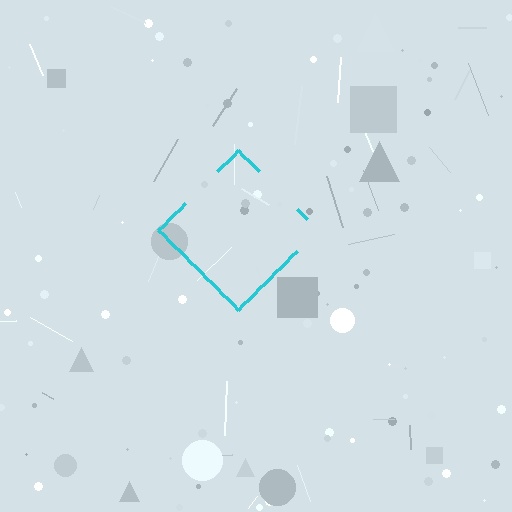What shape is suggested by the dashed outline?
The dashed outline suggests a diamond.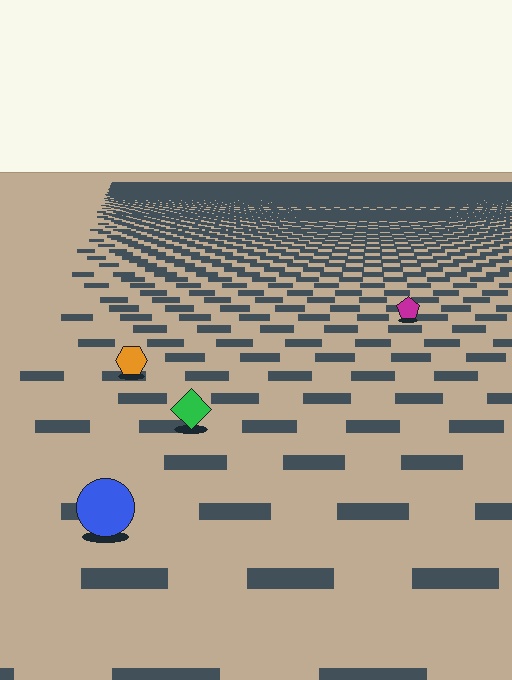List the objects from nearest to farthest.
From nearest to farthest: the blue circle, the green diamond, the orange hexagon, the magenta pentagon.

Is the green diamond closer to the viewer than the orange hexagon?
Yes. The green diamond is closer — you can tell from the texture gradient: the ground texture is coarser near it.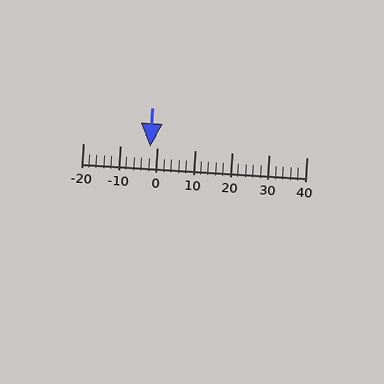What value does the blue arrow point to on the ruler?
The blue arrow points to approximately -2.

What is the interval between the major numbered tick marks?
The major tick marks are spaced 10 units apart.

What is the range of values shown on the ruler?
The ruler shows values from -20 to 40.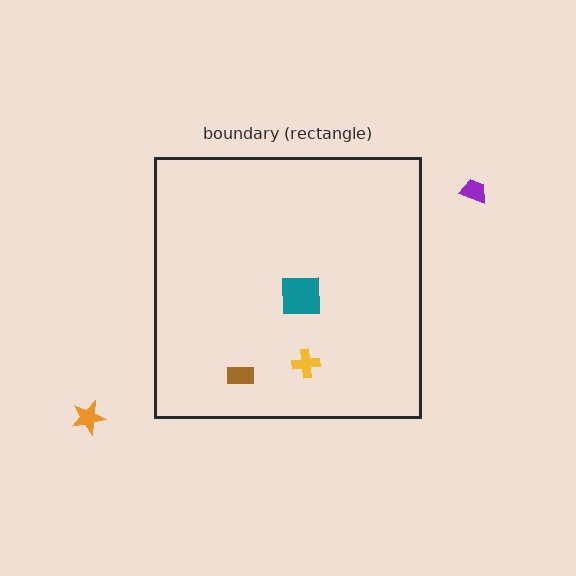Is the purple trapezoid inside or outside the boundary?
Outside.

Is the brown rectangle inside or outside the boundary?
Inside.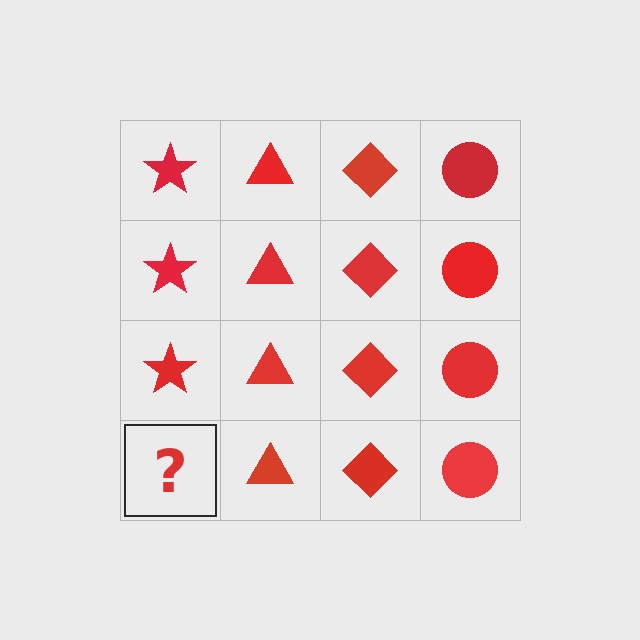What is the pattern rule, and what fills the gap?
The rule is that each column has a consistent shape. The gap should be filled with a red star.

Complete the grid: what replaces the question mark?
The question mark should be replaced with a red star.